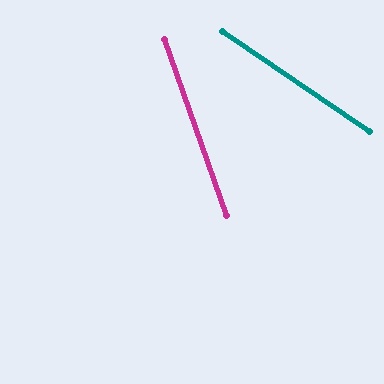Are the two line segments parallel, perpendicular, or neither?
Neither parallel nor perpendicular — they differ by about 37°.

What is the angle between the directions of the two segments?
Approximately 37 degrees.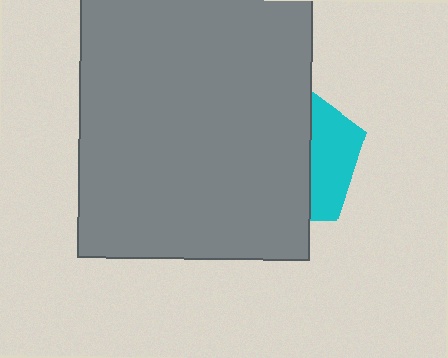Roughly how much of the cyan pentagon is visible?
A small part of it is visible (roughly 31%).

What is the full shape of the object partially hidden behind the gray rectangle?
The partially hidden object is a cyan pentagon.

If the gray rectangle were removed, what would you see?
You would see the complete cyan pentagon.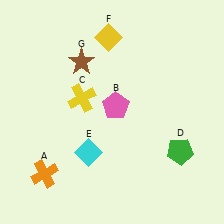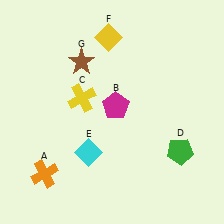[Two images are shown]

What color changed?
The pentagon (B) changed from pink in Image 1 to magenta in Image 2.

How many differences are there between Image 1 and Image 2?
There is 1 difference between the two images.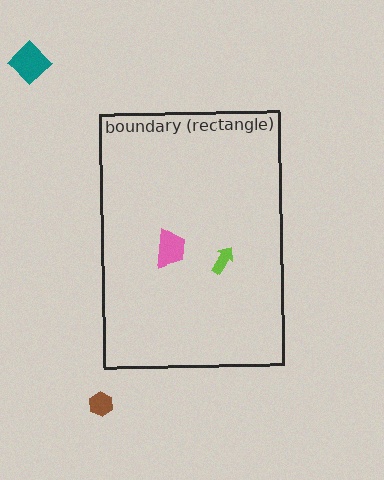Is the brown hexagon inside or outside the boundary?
Outside.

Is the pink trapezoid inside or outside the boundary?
Inside.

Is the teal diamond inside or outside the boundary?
Outside.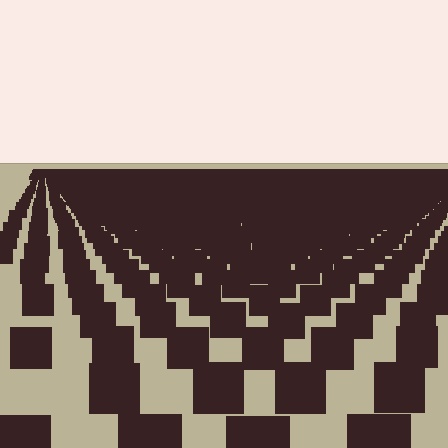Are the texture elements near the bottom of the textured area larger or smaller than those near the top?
Larger. Near the bottom, elements are closer to the viewer and appear at a bigger on-screen size.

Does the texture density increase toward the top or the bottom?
Density increases toward the top.